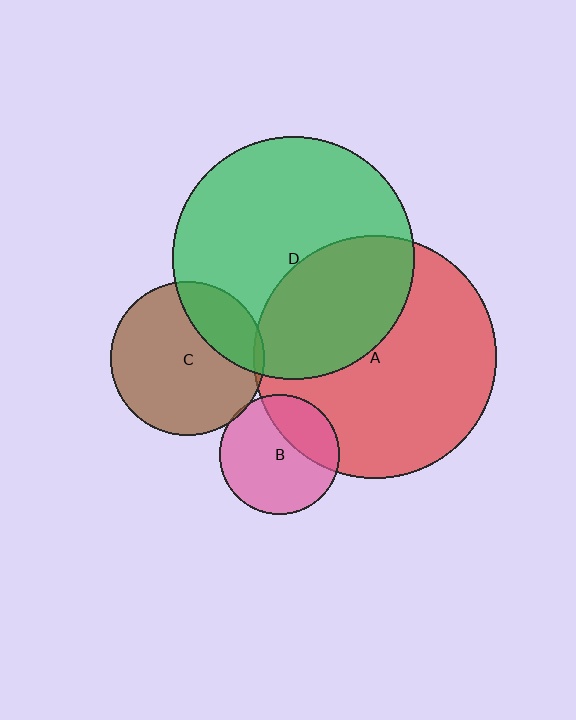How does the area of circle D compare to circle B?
Approximately 4.1 times.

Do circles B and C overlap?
Yes.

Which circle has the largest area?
Circle A (red).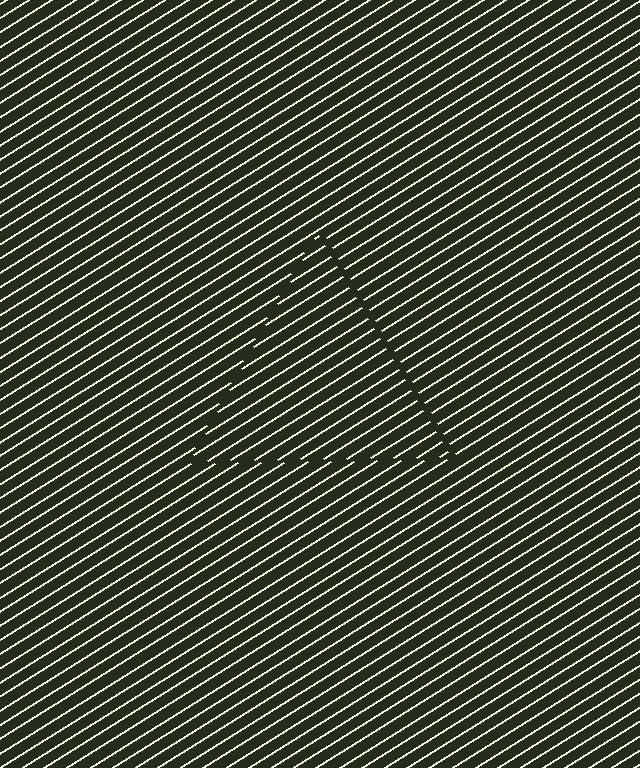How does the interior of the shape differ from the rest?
The interior of the shape contains the same grating, shifted by half a period — the contour is defined by the phase discontinuity where line-ends from the inner and outer gratings abut.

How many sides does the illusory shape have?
3 sides — the line-ends trace a triangle.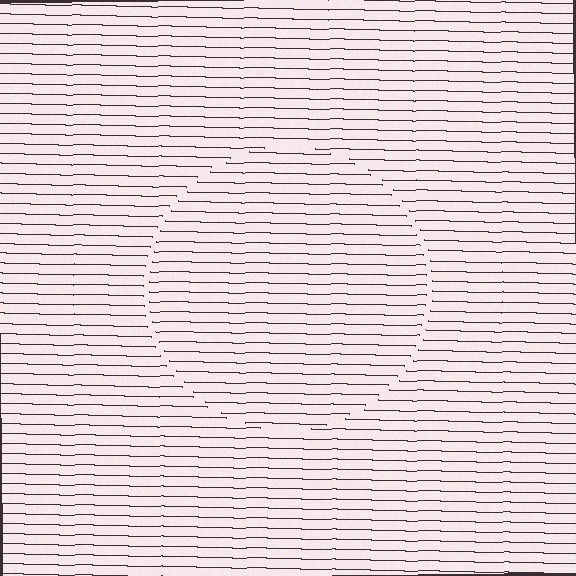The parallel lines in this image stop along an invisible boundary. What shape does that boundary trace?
An illusory circle. The interior of the shape contains the same grating, shifted by half a period — the contour is defined by the phase discontinuity where line-ends from the inner and outer gratings abut.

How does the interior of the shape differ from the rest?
The interior of the shape contains the same grating, shifted by half a period — the contour is defined by the phase discontinuity where line-ends from the inner and outer gratings abut.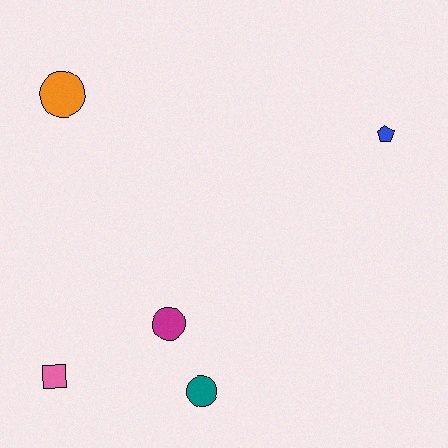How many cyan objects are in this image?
There are no cyan objects.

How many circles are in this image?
There are 3 circles.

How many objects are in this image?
There are 5 objects.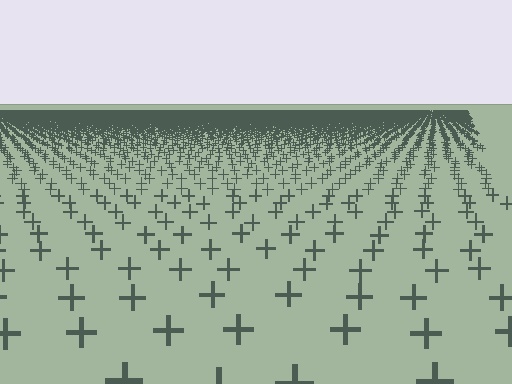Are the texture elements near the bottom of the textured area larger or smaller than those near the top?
Larger. Near the bottom, elements are closer to the viewer and appear at a bigger on-screen size.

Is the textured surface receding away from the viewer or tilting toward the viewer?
The surface is receding away from the viewer. Texture elements get smaller and denser toward the top.